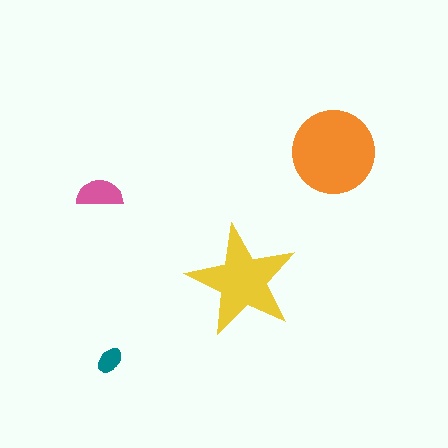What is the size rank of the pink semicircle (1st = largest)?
3rd.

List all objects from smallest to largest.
The teal ellipse, the pink semicircle, the yellow star, the orange circle.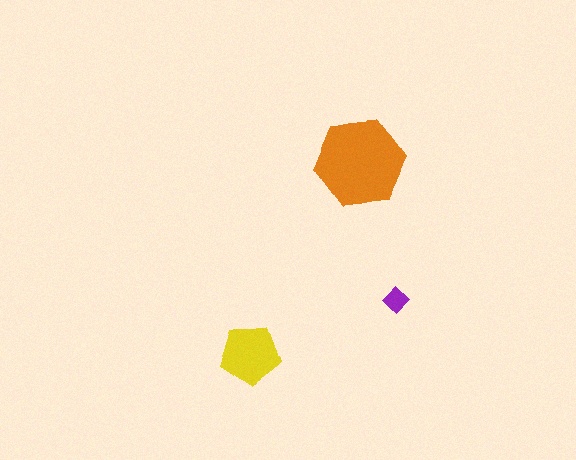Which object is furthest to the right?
The purple diamond is rightmost.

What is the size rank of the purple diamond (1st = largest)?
3rd.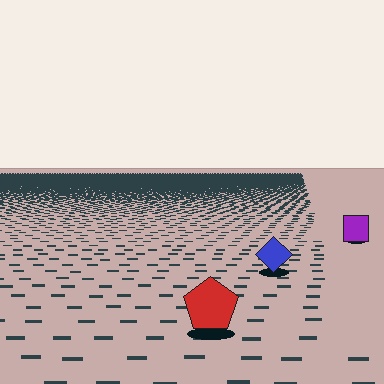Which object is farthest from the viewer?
The purple square is farthest from the viewer. It appears smaller and the ground texture around it is denser.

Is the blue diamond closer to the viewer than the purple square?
Yes. The blue diamond is closer — you can tell from the texture gradient: the ground texture is coarser near it.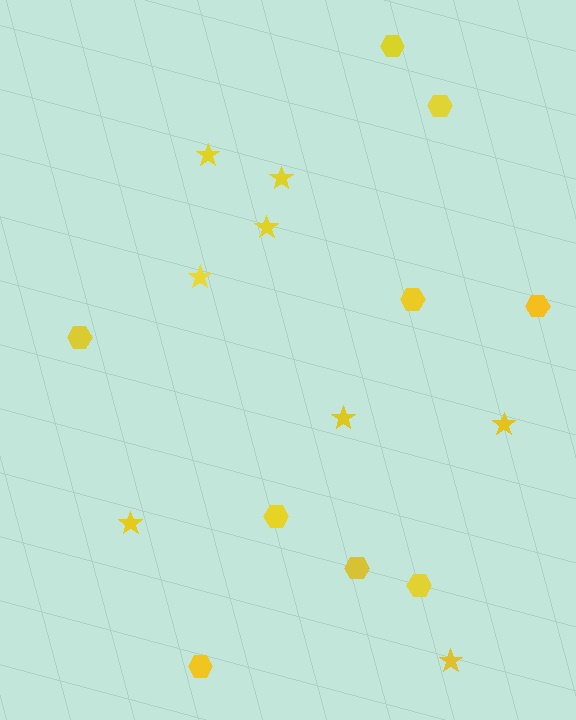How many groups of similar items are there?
There are 2 groups: one group of hexagons (9) and one group of stars (8).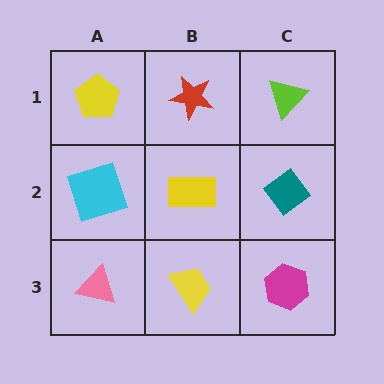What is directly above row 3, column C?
A teal diamond.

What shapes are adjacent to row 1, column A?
A cyan square (row 2, column A), a red star (row 1, column B).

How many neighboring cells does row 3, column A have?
2.